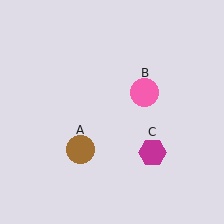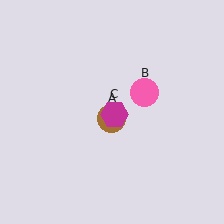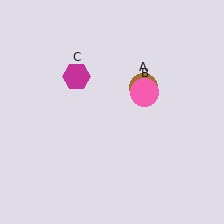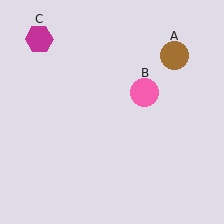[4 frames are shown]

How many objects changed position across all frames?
2 objects changed position: brown circle (object A), magenta hexagon (object C).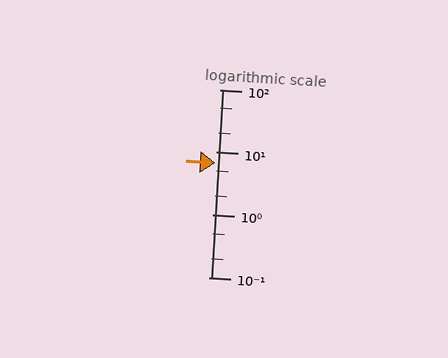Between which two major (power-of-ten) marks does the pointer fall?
The pointer is between 1 and 10.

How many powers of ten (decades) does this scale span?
The scale spans 3 decades, from 0.1 to 100.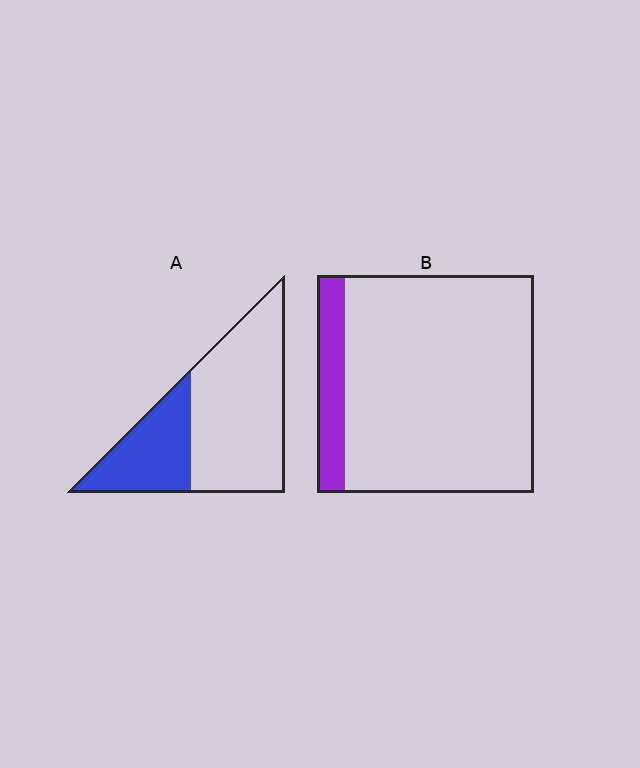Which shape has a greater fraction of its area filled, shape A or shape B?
Shape A.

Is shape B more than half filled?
No.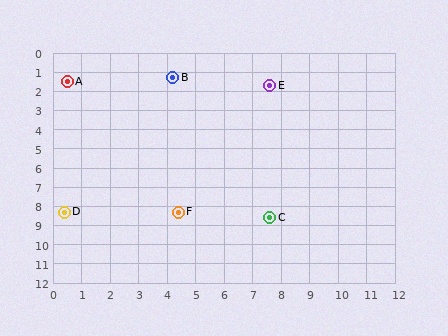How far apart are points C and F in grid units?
Points C and F are about 3.2 grid units apart.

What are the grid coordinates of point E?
Point E is at approximately (7.6, 1.7).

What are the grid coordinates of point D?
Point D is at approximately (0.4, 8.3).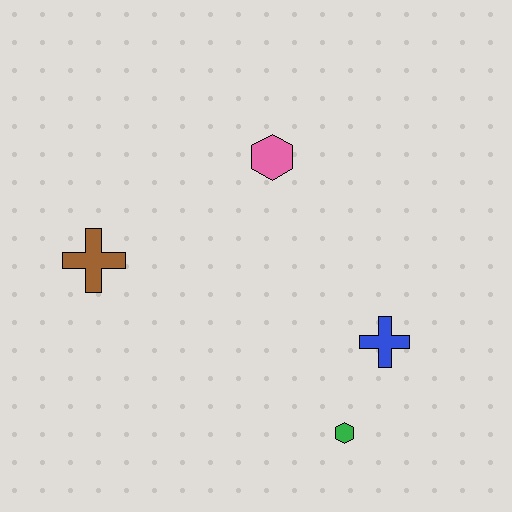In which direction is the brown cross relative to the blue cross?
The brown cross is to the left of the blue cross.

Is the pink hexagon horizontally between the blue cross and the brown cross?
Yes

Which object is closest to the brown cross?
The pink hexagon is closest to the brown cross.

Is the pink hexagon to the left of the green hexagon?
Yes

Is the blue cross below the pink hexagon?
Yes